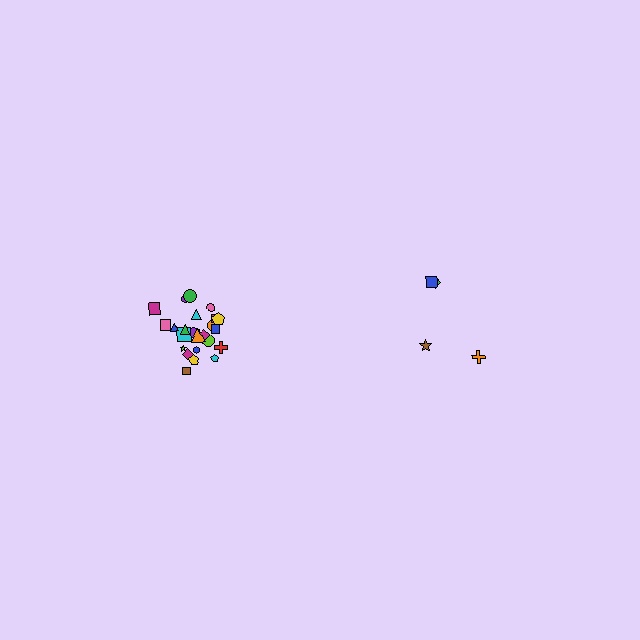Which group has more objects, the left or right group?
The left group.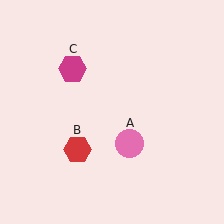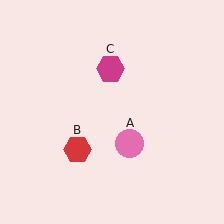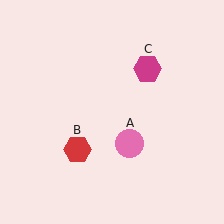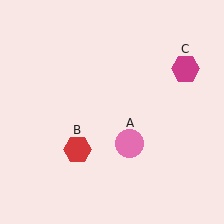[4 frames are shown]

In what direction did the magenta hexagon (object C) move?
The magenta hexagon (object C) moved right.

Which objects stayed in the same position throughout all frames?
Pink circle (object A) and red hexagon (object B) remained stationary.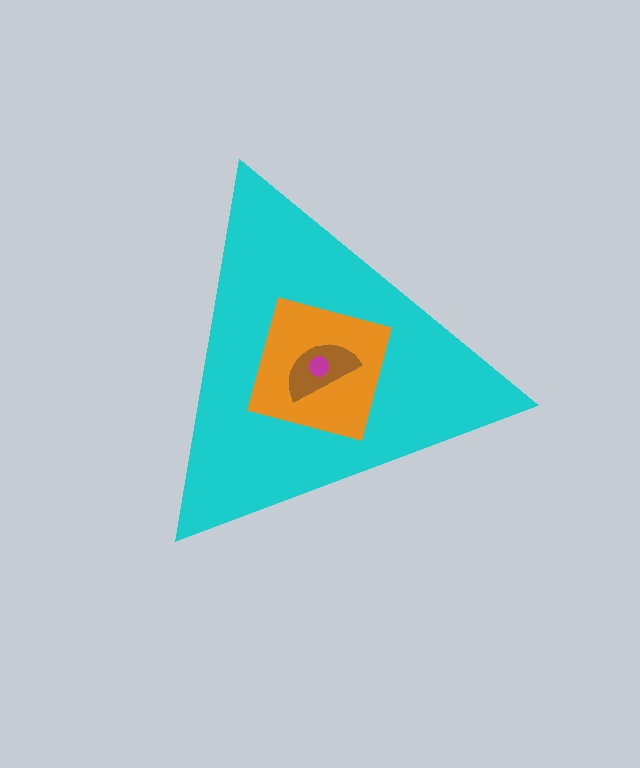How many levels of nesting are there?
4.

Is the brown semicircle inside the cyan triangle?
Yes.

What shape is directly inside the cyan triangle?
The orange square.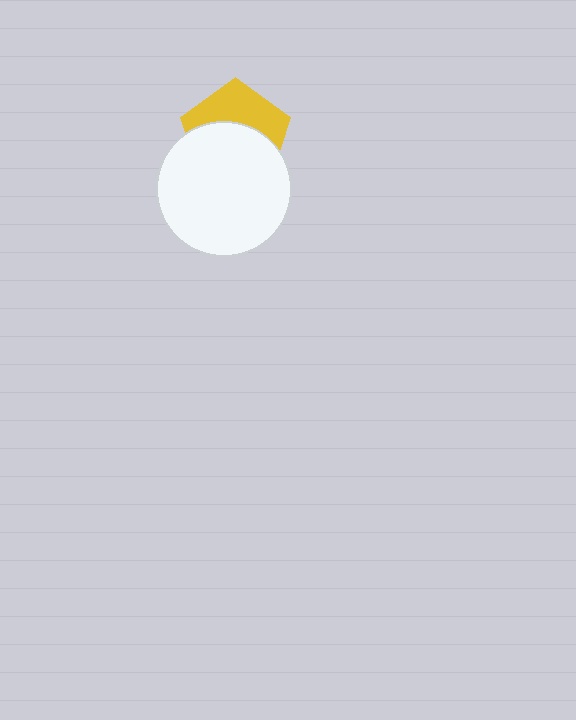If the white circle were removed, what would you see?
You would see the complete yellow pentagon.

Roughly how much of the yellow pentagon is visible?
A small part of it is visible (roughly 42%).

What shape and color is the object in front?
The object in front is a white circle.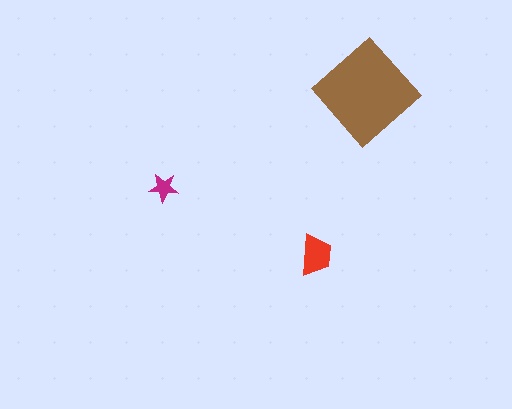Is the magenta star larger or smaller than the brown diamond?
Smaller.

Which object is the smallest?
The magenta star.